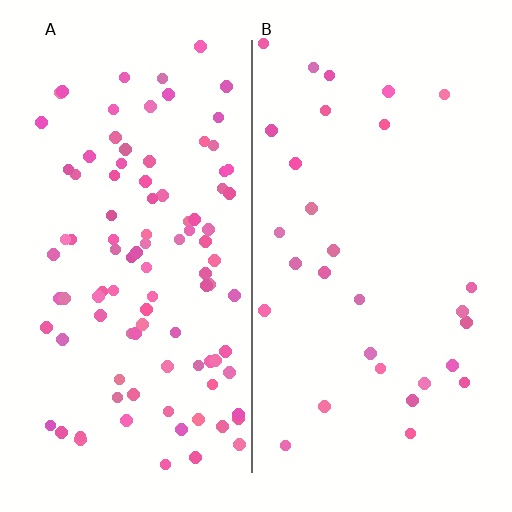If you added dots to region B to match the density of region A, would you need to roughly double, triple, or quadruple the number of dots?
Approximately triple.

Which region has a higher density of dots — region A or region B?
A (the left).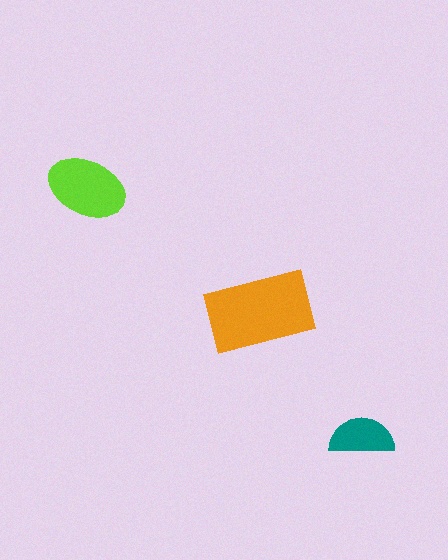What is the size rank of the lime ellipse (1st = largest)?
2nd.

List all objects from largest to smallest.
The orange rectangle, the lime ellipse, the teal semicircle.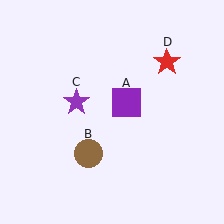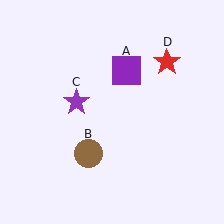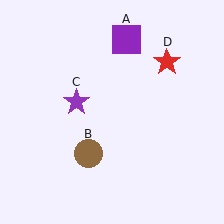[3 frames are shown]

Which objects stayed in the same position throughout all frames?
Brown circle (object B) and purple star (object C) and red star (object D) remained stationary.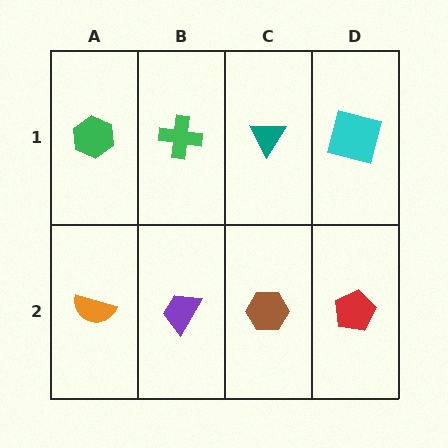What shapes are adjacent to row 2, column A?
A green hexagon (row 1, column A), a purple trapezoid (row 2, column B).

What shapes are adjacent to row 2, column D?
A cyan square (row 1, column D), a brown hexagon (row 2, column C).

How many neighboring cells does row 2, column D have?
2.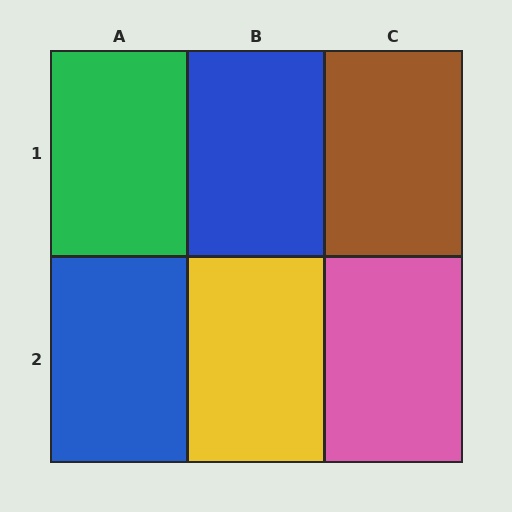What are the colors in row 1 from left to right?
Green, blue, brown.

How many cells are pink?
1 cell is pink.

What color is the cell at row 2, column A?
Blue.